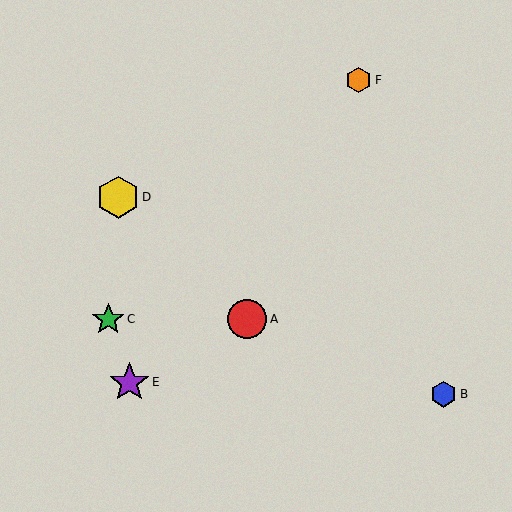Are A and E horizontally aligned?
No, A is at y≈319 and E is at y≈382.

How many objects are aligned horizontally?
2 objects (A, C) are aligned horizontally.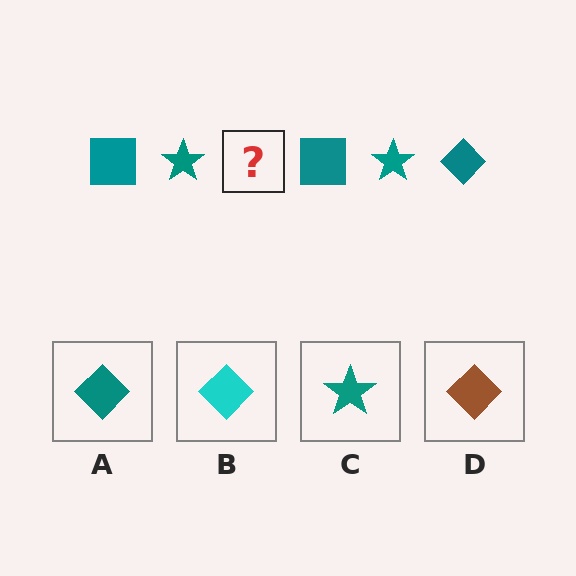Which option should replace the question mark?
Option A.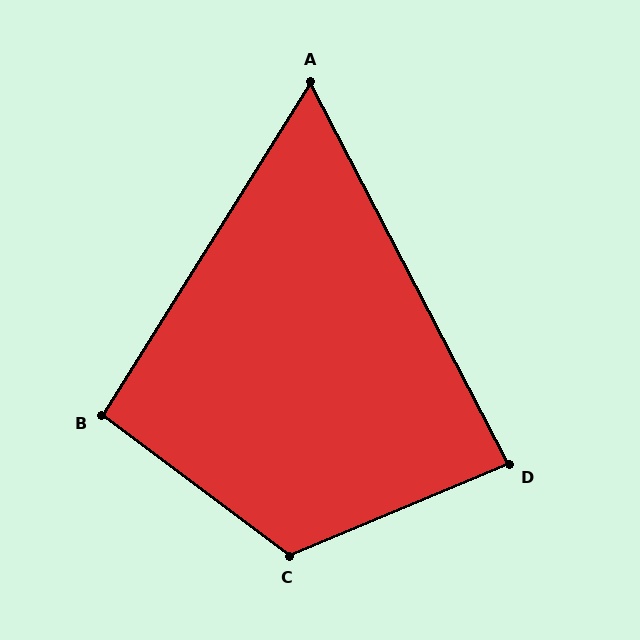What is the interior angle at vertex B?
Approximately 95 degrees (approximately right).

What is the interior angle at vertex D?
Approximately 85 degrees (approximately right).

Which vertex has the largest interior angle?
C, at approximately 120 degrees.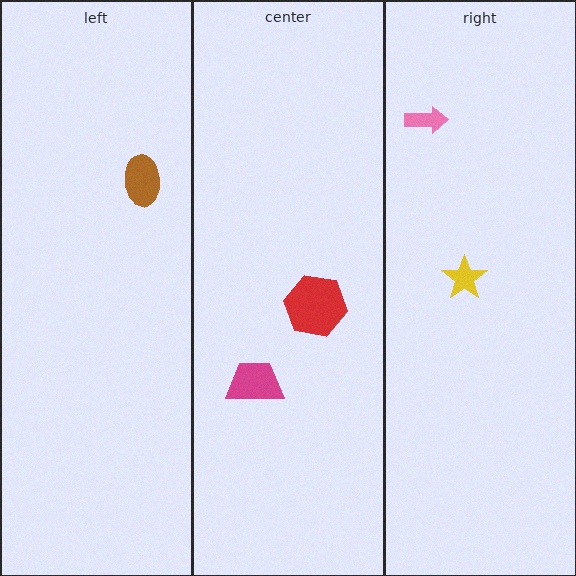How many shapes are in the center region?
2.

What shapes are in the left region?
The brown ellipse.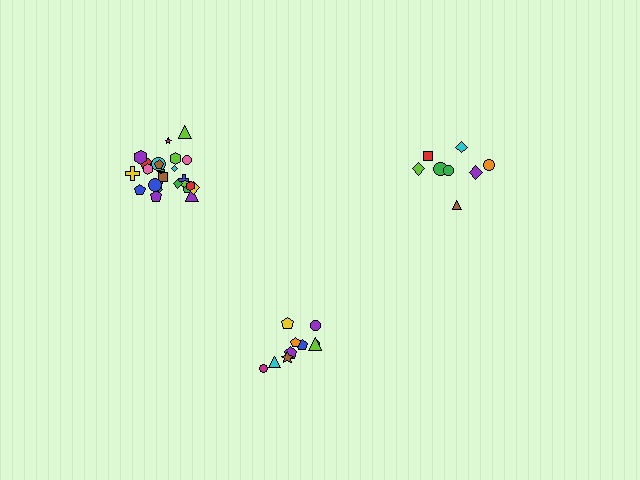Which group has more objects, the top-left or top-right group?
The top-left group.